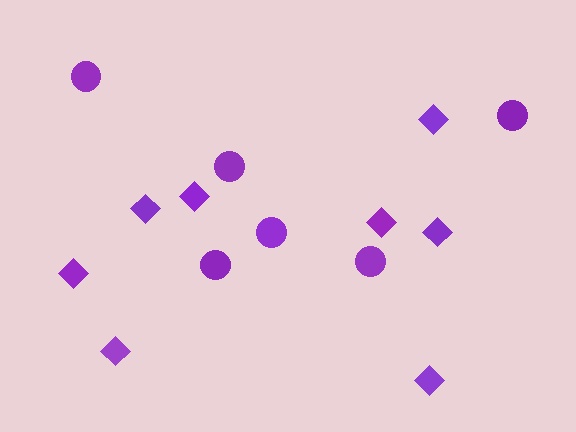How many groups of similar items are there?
There are 2 groups: one group of circles (6) and one group of diamonds (8).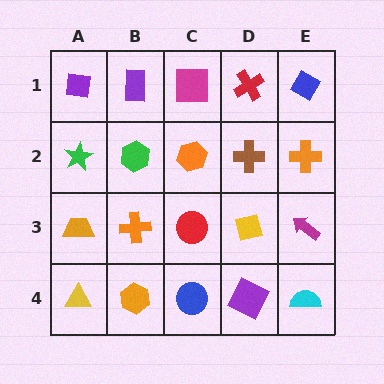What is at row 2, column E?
An orange cross.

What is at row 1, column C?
A magenta square.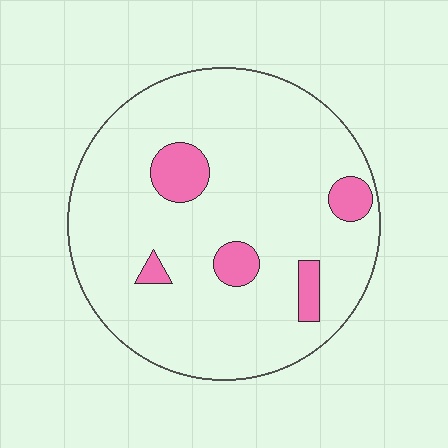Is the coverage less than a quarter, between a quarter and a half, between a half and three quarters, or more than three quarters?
Less than a quarter.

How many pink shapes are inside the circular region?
5.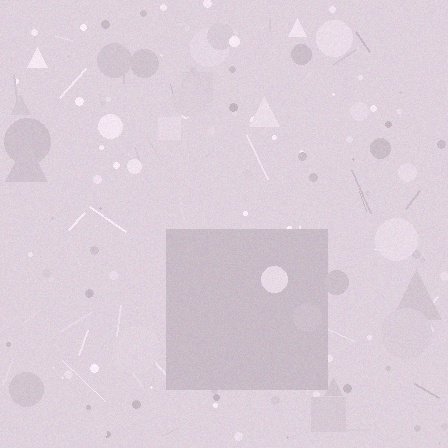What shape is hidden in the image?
A square is hidden in the image.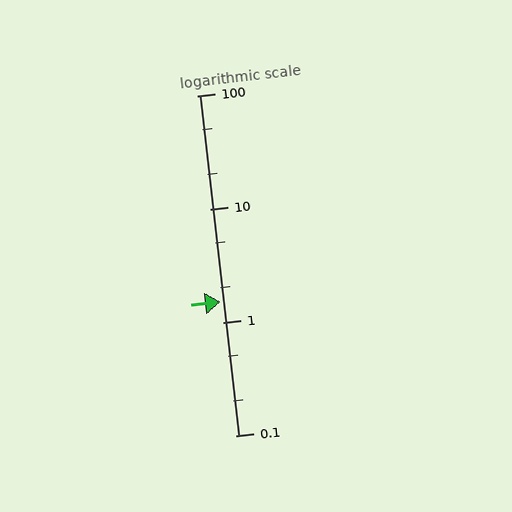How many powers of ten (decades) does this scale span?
The scale spans 3 decades, from 0.1 to 100.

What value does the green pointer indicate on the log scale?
The pointer indicates approximately 1.5.